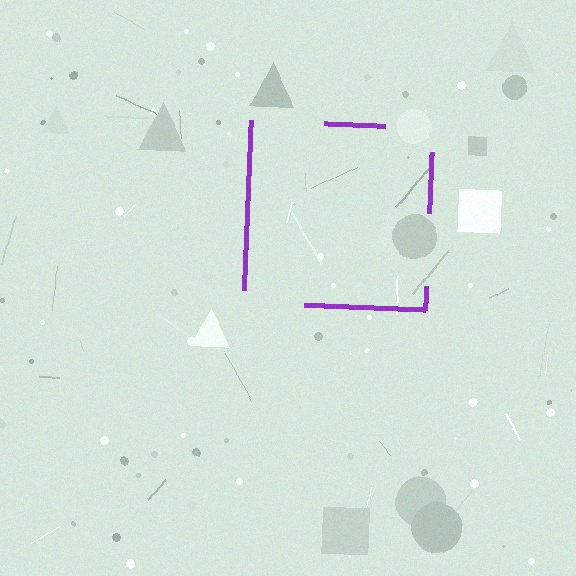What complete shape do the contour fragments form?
The contour fragments form a square.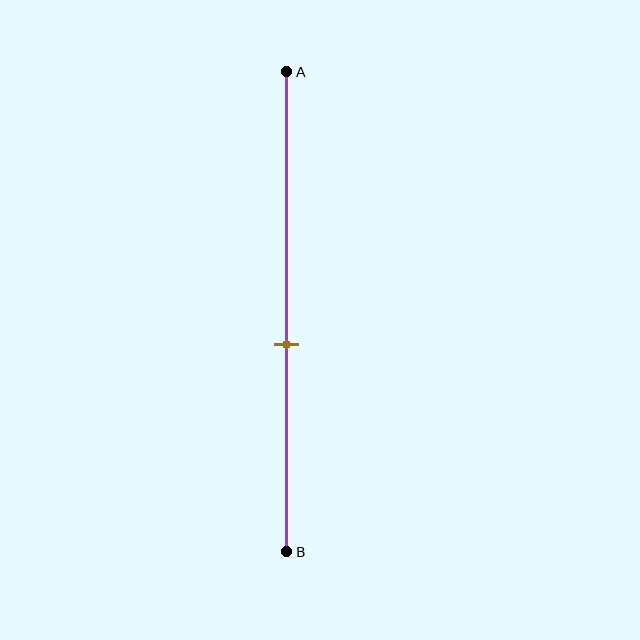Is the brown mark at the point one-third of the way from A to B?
No, the mark is at about 55% from A, not at the 33% one-third point.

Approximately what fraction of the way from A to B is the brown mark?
The brown mark is approximately 55% of the way from A to B.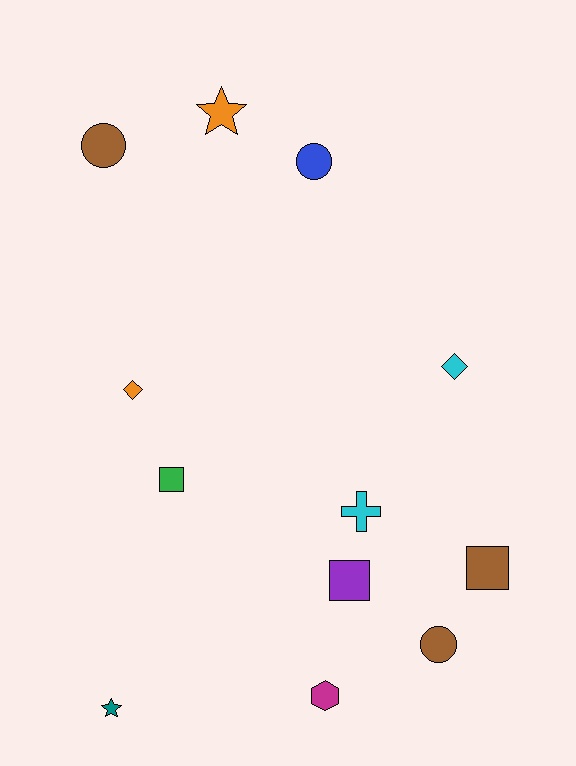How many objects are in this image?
There are 12 objects.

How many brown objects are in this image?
There are 3 brown objects.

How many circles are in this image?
There are 3 circles.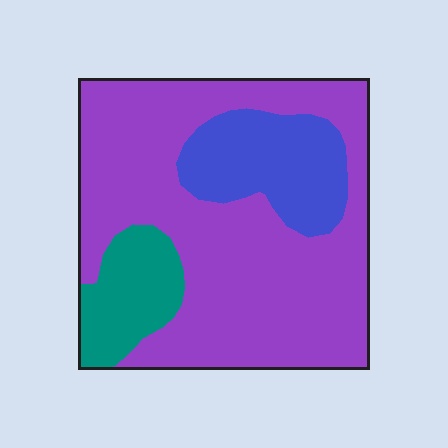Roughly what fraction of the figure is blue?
Blue covers about 20% of the figure.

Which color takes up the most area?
Purple, at roughly 70%.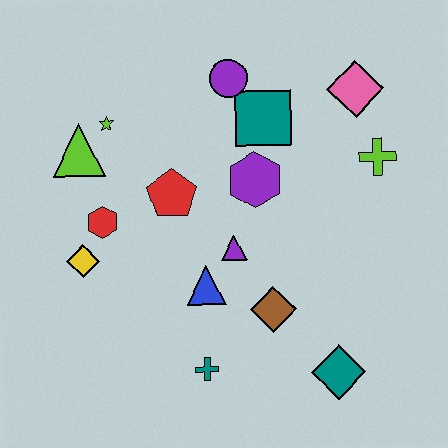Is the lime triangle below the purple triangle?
No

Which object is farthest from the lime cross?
The yellow diamond is farthest from the lime cross.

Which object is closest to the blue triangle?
The purple triangle is closest to the blue triangle.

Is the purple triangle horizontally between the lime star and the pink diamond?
Yes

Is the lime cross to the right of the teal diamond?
Yes